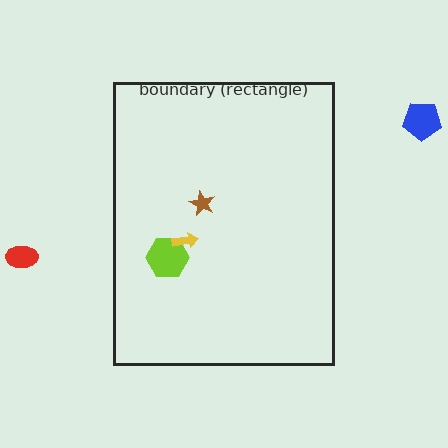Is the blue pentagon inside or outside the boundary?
Outside.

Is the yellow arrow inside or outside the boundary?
Inside.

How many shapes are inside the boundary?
3 inside, 2 outside.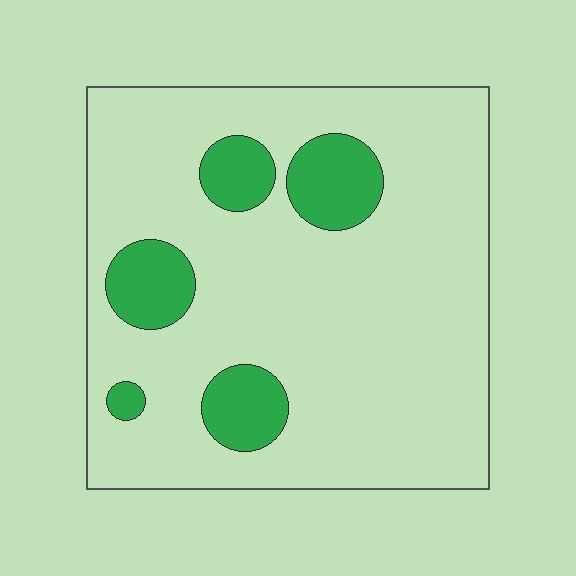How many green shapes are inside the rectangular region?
5.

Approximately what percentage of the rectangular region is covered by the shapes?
Approximately 15%.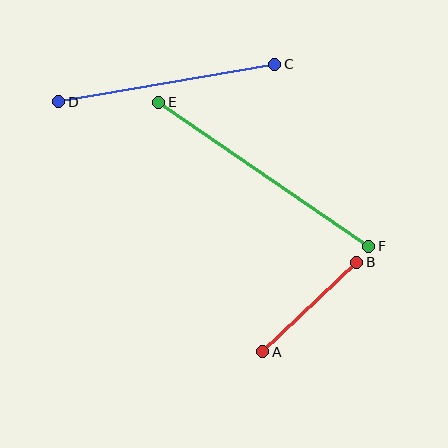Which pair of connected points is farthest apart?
Points E and F are farthest apart.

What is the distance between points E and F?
The distance is approximately 255 pixels.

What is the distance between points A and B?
The distance is approximately 130 pixels.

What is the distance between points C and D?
The distance is approximately 219 pixels.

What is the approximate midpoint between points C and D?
The midpoint is at approximately (167, 83) pixels.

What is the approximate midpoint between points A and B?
The midpoint is at approximately (310, 307) pixels.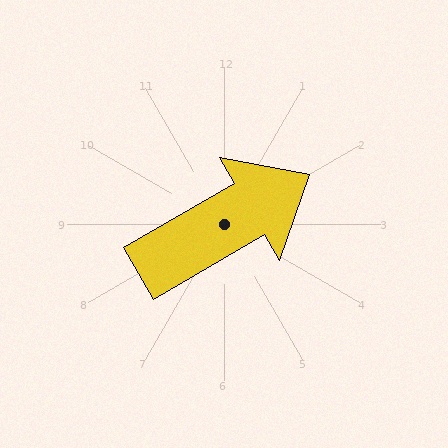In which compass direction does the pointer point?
Northeast.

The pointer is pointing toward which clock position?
Roughly 2 o'clock.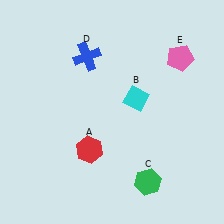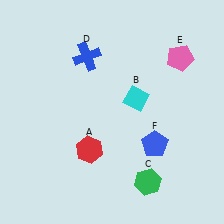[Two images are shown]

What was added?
A blue pentagon (F) was added in Image 2.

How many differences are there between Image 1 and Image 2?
There is 1 difference between the two images.